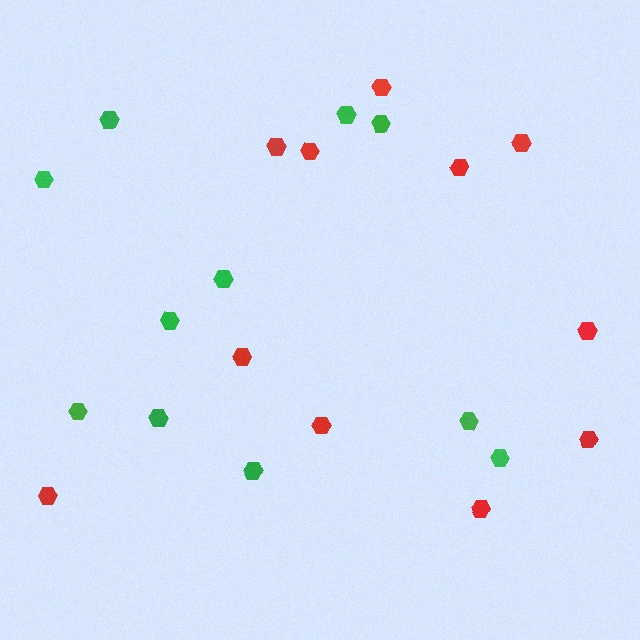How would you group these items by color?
There are 2 groups: one group of red hexagons (11) and one group of green hexagons (11).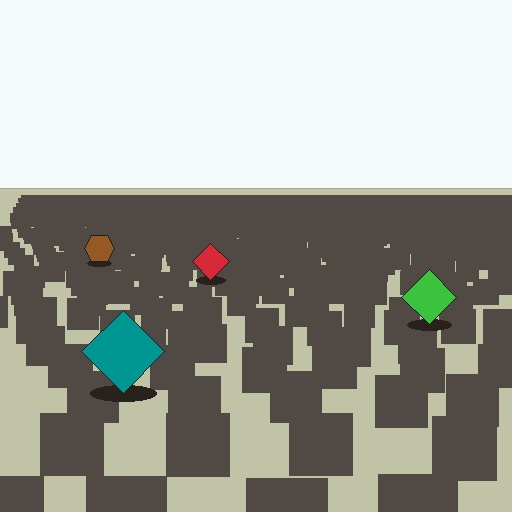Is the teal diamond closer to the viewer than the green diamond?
Yes. The teal diamond is closer — you can tell from the texture gradient: the ground texture is coarser near it.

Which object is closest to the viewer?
The teal diamond is closest. The texture marks near it are larger and more spread out.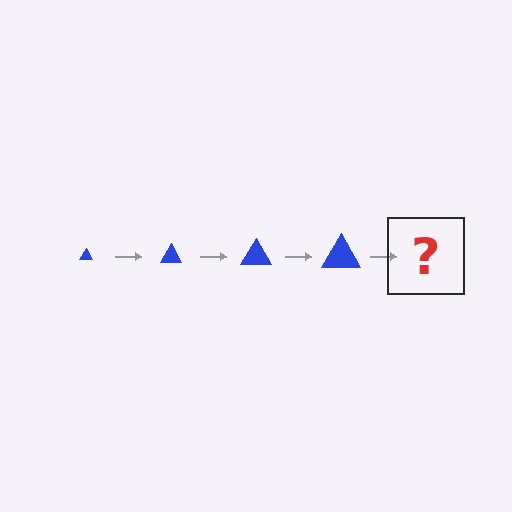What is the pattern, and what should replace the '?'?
The pattern is that the triangle gets progressively larger each step. The '?' should be a blue triangle, larger than the previous one.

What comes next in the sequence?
The next element should be a blue triangle, larger than the previous one.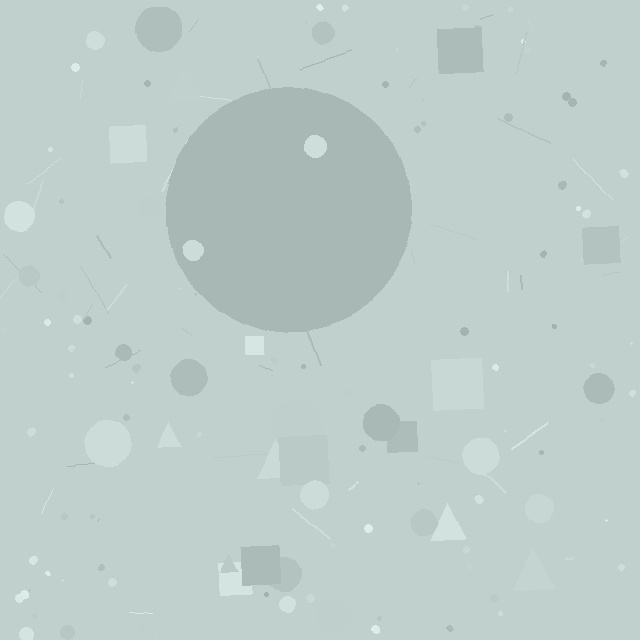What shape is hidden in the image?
A circle is hidden in the image.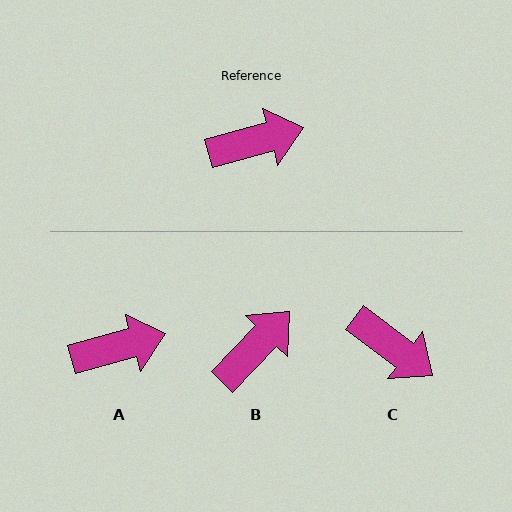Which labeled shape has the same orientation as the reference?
A.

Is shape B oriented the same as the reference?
No, it is off by about 31 degrees.